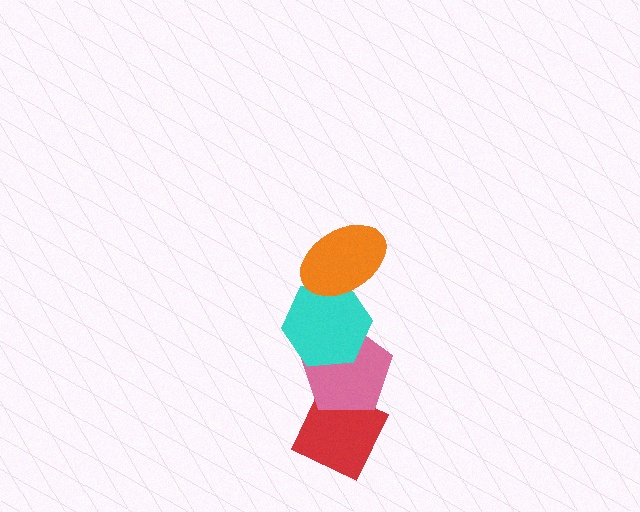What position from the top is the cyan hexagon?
The cyan hexagon is 2nd from the top.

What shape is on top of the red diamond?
The pink pentagon is on top of the red diamond.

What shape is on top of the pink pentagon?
The cyan hexagon is on top of the pink pentagon.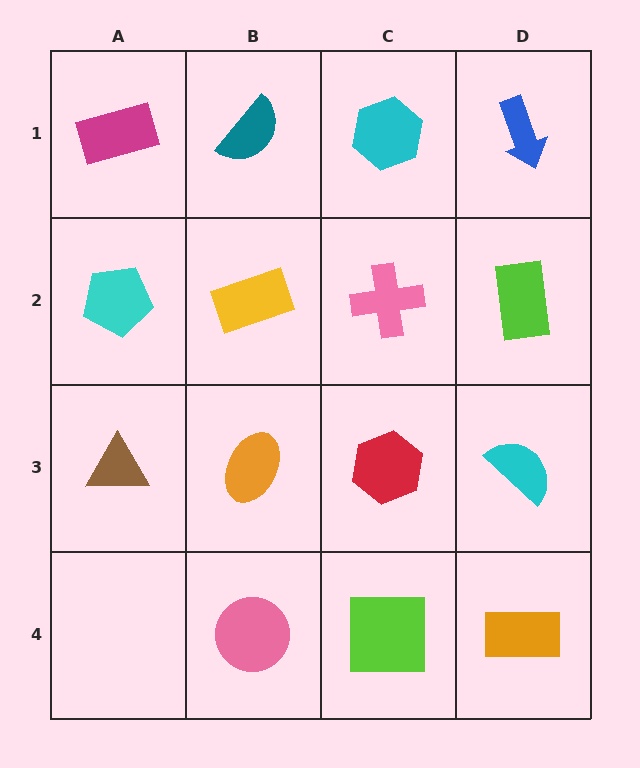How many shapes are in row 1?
4 shapes.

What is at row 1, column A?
A magenta rectangle.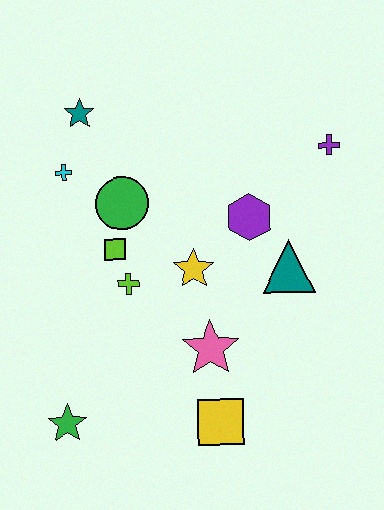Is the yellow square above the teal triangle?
No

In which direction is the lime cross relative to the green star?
The lime cross is above the green star.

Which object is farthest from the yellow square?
The teal star is farthest from the yellow square.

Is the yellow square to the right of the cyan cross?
Yes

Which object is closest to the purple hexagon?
The teal triangle is closest to the purple hexagon.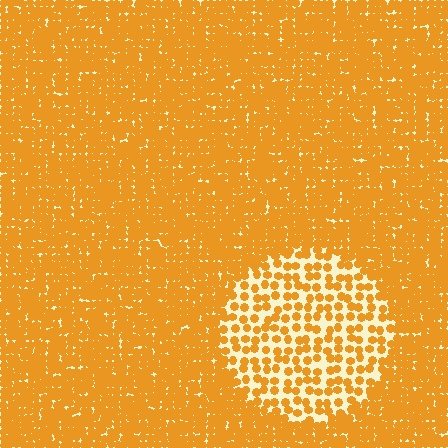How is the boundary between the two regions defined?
The boundary is defined by a change in element density (approximately 2.4x ratio). All elements are the same color, size, and shape.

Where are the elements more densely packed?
The elements are more densely packed outside the circle boundary.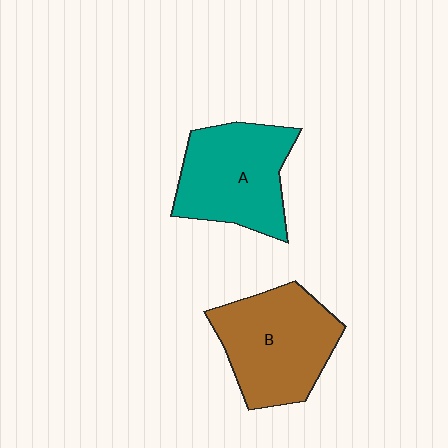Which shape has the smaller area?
Shape A (teal).